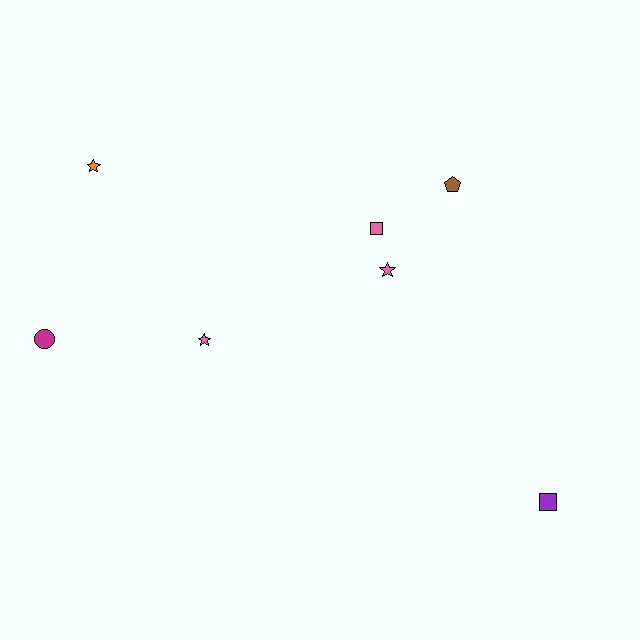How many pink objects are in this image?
There are 3 pink objects.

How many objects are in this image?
There are 7 objects.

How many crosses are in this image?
There are no crosses.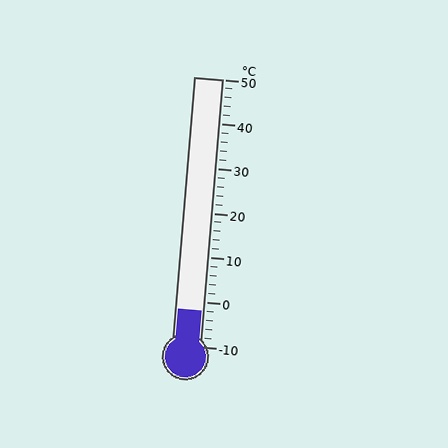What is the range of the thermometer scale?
The thermometer scale ranges from -10°C to 50°C.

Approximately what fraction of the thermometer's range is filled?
The thermometer is filled to approximately 15% of its range.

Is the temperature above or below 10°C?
The temperature is below 10°C.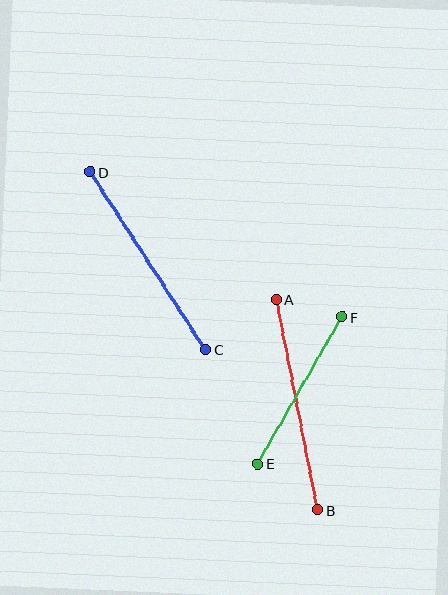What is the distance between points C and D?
The distance is approximately 212 pixels.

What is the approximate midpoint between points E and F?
The midpoint is at approximately (300, 390) pixels.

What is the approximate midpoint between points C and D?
The midpoint is at approximately (148, 261) pixels.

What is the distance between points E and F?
The distance is approximately 169 pixels.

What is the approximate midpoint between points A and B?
The midpoint is at approximately (297, 405) pixels.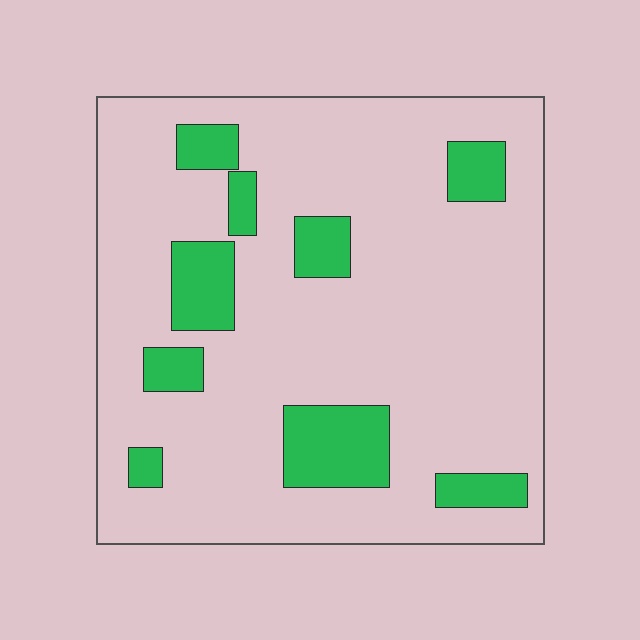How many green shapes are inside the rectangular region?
9.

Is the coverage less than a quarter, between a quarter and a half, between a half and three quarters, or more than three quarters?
Less than a quarter.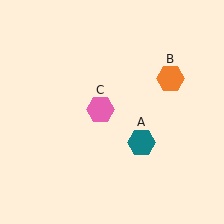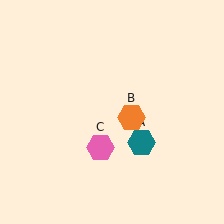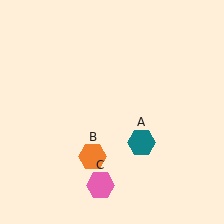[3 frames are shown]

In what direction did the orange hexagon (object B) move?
The orange hexagon (object B) moved down and to the left.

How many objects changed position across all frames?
2 objects changed position: orange hexagon (object B), pink hexagon (object C).